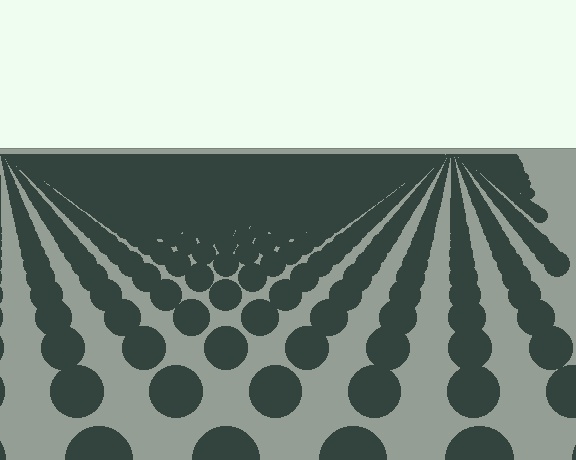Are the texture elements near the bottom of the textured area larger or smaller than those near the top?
Larger. Near the bottom, elements are closer to the viewer and appear at a bigger on-screen size.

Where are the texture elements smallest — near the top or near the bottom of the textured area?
Near the top.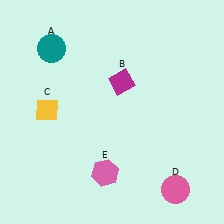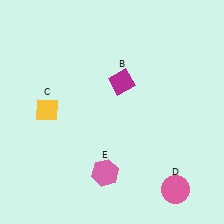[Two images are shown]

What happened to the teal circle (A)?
The teal circle (A) was removed in Image 2. It was in the top-left area of Image 1.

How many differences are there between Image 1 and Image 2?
There is 1 difference between the two images.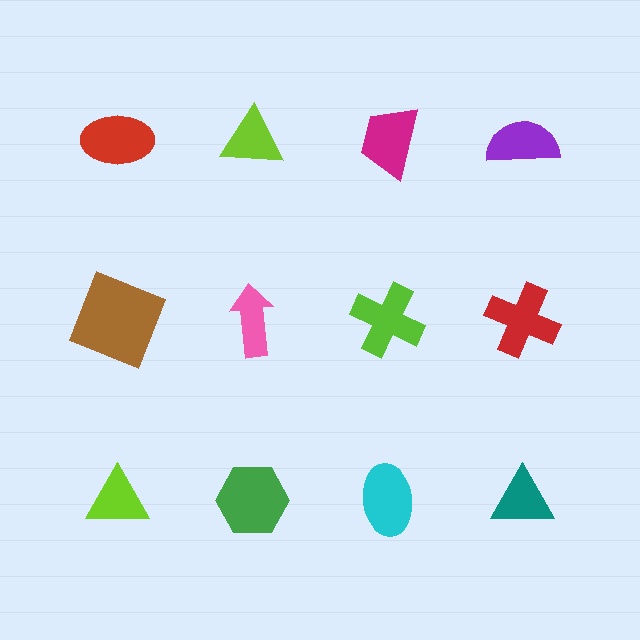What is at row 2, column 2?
A pink arrow.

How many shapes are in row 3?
4 shapes.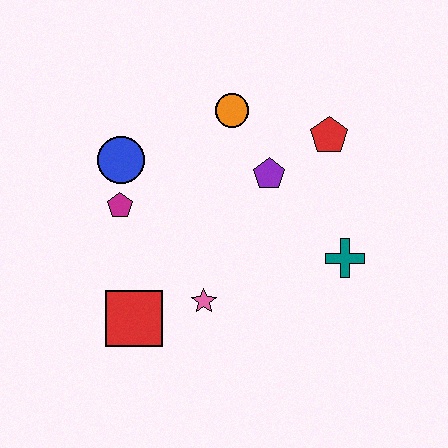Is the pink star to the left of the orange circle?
Yes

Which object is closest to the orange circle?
The purple pentagon is closest to the orange circle.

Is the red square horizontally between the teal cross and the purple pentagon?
No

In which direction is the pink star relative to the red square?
The pink star is to the right of the red square.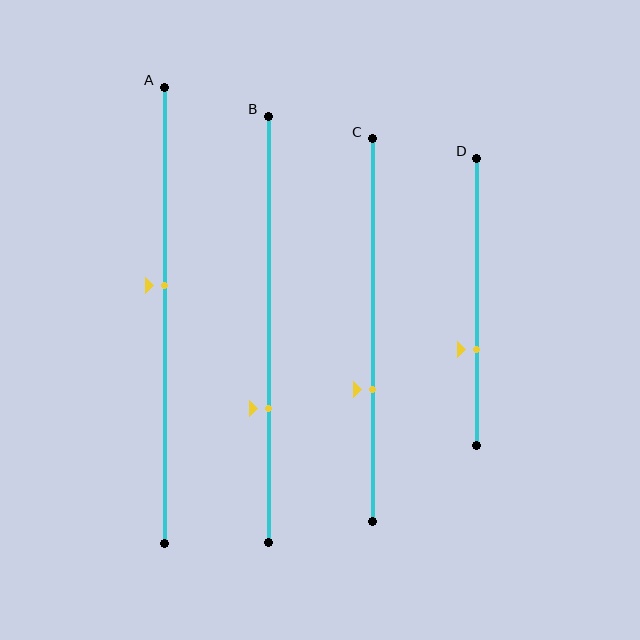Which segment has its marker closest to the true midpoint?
Segment A has its marker closest to the true midpoint.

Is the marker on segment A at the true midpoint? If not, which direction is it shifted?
No, the marker on segment A is shifted upward by about 7% of the segment length.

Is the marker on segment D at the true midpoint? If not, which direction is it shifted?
No, the marker on segment D is shifted downward by about 17% of the segment length.